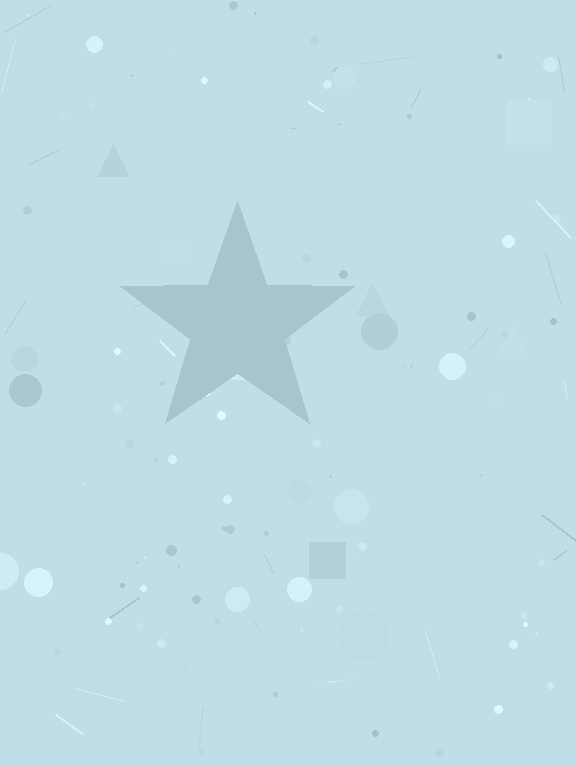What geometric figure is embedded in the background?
A star is embedded in the background.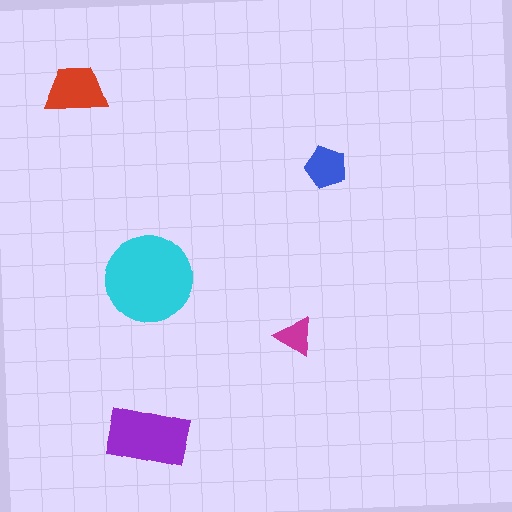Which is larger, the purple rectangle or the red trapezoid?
The purple rectangle.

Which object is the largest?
The cyan circle.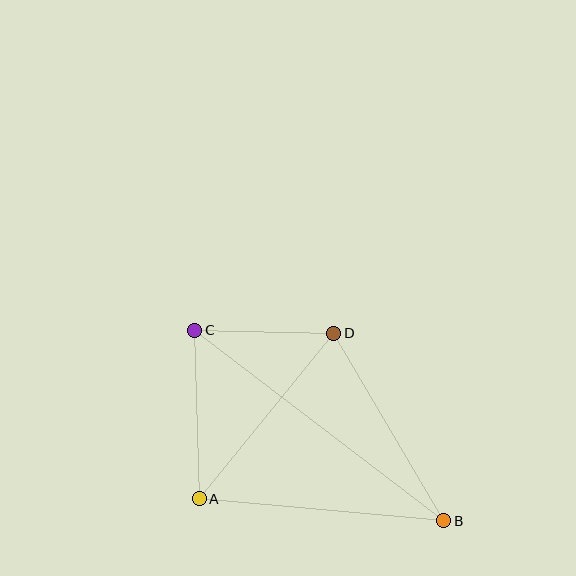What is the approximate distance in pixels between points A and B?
The distance between A and B is approximately 245 pixels.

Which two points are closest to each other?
Points C and D are closest to each other.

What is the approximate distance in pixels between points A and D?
The distance between A and D is approximately 214 pixels.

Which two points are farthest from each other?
Points B and C are farthest from each other.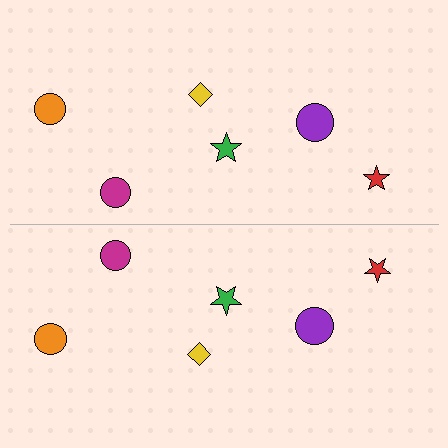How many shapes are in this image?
There are 12 shapes in this image.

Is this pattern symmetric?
Yes, this pattern has bilateral (reflection) symmetry.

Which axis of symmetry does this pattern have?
The pattern has a horizontal axis of symmetry running through the center of the image.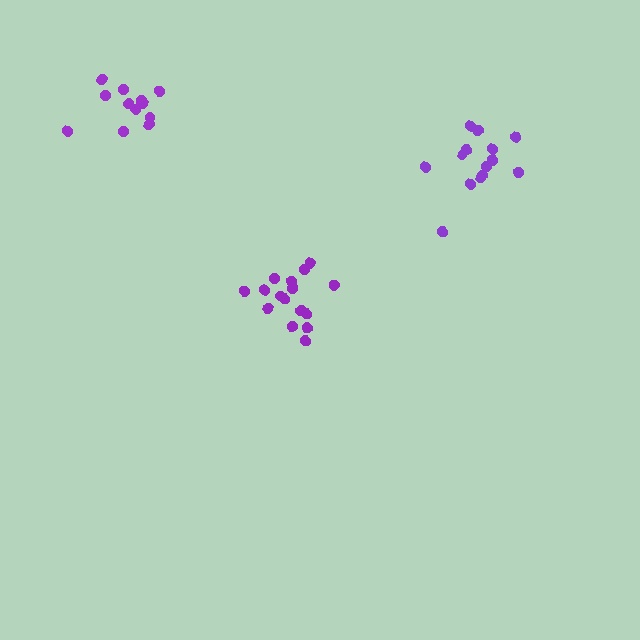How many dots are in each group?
Group 1: 14 dots, Group 2: 16 dots, Group 3: 12 dots (42 total).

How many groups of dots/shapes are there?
There are 3 groups.